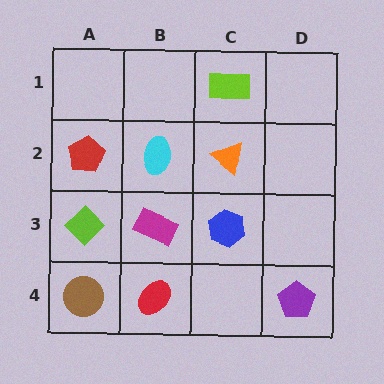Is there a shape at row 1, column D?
No, that cell is empty.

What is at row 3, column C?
A blue hexagon.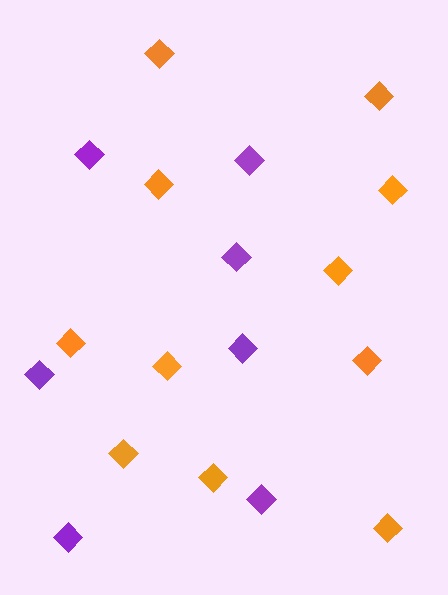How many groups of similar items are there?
There are 2 groups: one group of purple diamonds (7) and one group of orange diamonds (11).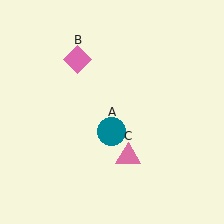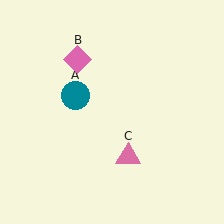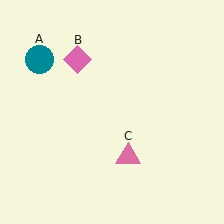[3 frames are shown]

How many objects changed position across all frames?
1 object changed position: teal circle (object A).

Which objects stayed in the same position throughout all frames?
Pink diamond (object B) and pink triangle (object C) remained stationary.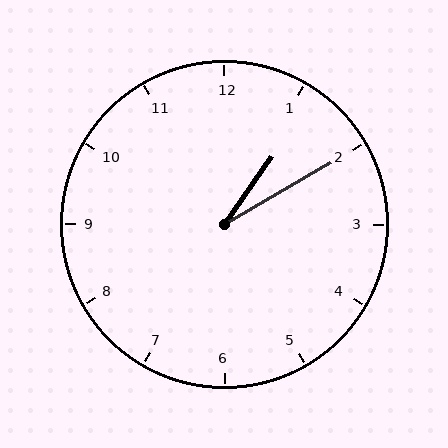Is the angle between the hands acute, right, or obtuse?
It is acute.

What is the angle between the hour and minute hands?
Approximately 25 degrees.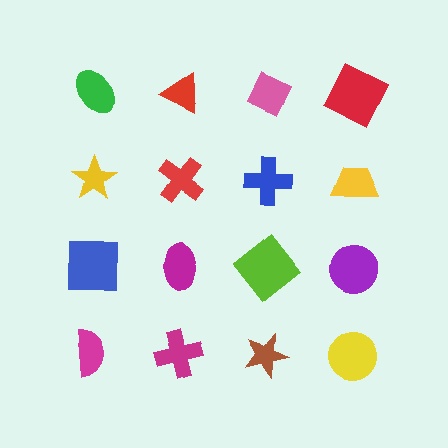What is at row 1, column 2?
A red triangle.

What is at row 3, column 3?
A lime diamond.